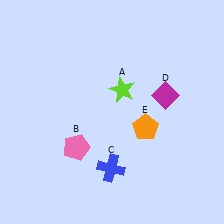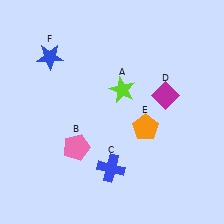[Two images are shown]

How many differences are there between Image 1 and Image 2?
There is 1 difference between the two images.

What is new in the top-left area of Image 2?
A blue star (F) was added in the top-left area of Image 2.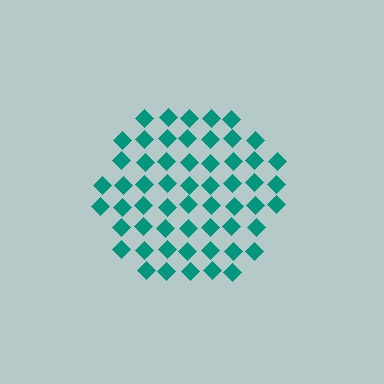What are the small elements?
The small elements are diamonds.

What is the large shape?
The large shape is a hexagon.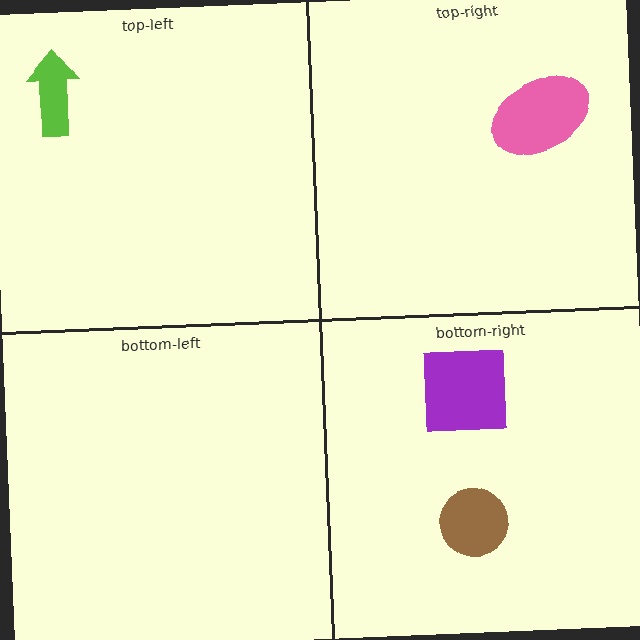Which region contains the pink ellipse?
The top-right region.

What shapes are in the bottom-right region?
The purple square, the brown circle.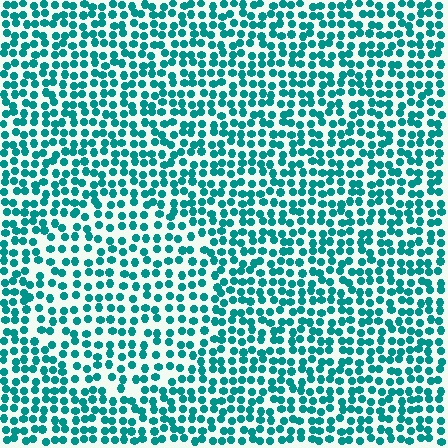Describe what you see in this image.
The image contains small teal elements arranged at two different densities. A circle-shaped region is visible where the elements are less densely packed than the surrounding area.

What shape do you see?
I see a circle.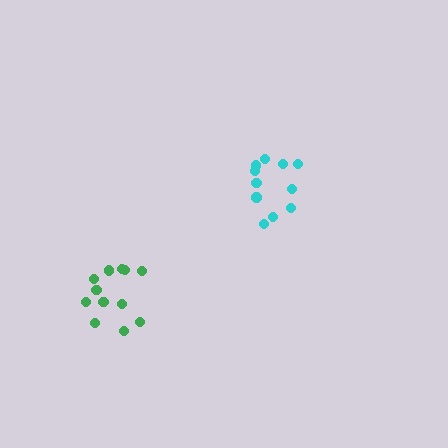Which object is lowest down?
The green cluster is bottommost.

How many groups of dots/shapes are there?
There are 2 groups.